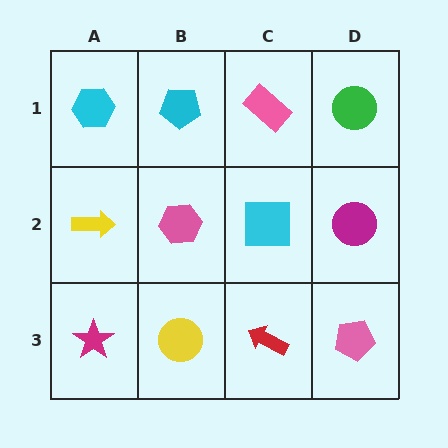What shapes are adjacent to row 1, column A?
A yellow arrow (row 2, column A), a cyan pentagon (row 1, column B).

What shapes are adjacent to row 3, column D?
A magenta circle (row 2, column D), a red arrow (row 3, column C).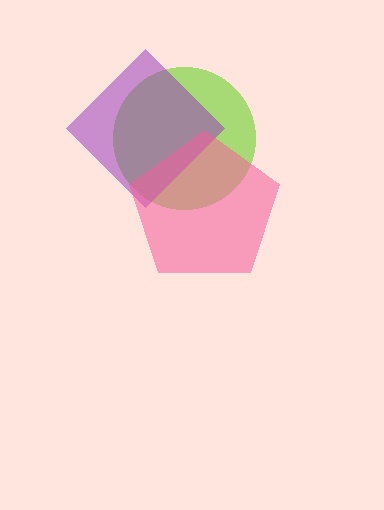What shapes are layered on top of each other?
The layered shapes are: a lime circle, a purple diamond, a pink pentagon.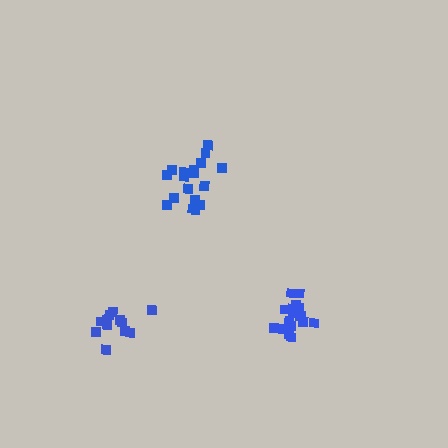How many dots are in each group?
Group 1: 18 dots, Group 2: 17 dots, Group 3: 13 dots (48 total).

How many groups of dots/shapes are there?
There are 3 groups.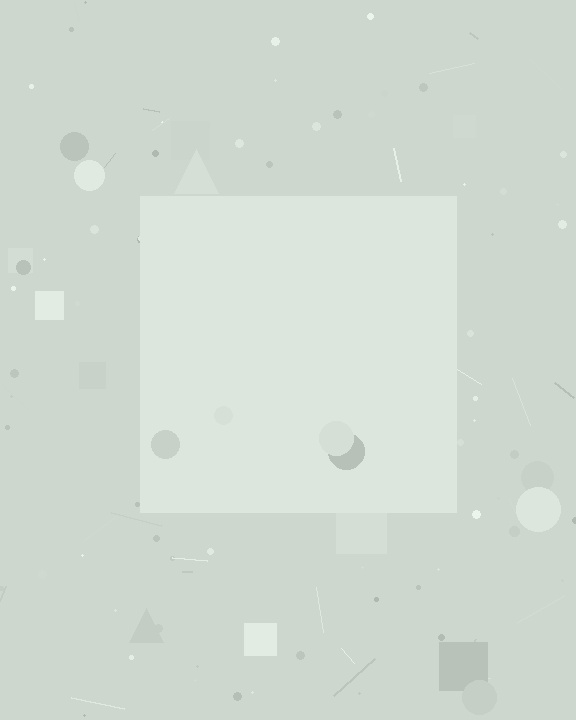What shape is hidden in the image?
A square is hidden in the image.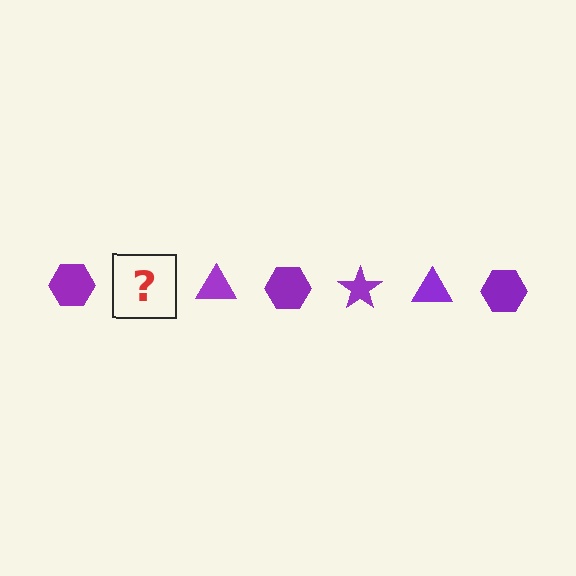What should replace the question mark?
The question mark should be replaced with a purple star.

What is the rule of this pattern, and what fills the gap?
The rule is that the pattern cycles through hexagon, star, triangle shapes in purple. The gap should be filled with a purple star.